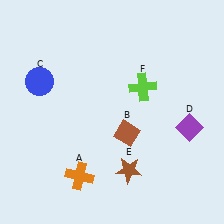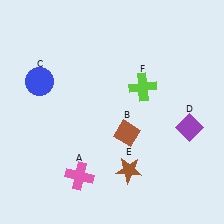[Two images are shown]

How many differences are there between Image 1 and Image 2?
There is 1 difference between the two images.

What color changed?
The cross (A) changed from orange in Image 1 to pink in Image 2.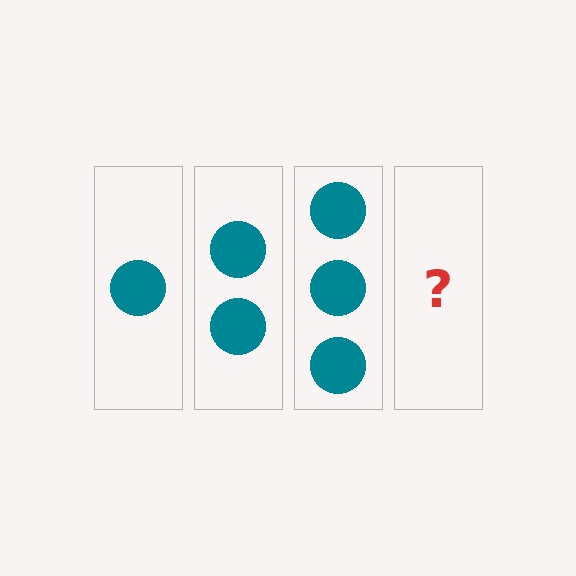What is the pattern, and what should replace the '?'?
The pattern is that each step adds one more circle. The '?' should be 4 circles.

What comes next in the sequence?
The next element should be 4 circles.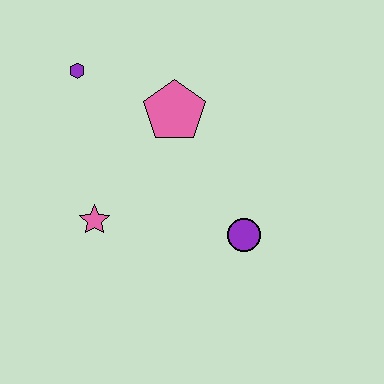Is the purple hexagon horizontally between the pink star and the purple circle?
No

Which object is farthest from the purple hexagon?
The purple circle is farthest from the purple hexagon.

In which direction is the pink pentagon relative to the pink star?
The pink pentagon is above the pink star.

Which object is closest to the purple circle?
The pink pentagon is closest to the purple circle.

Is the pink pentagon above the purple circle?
Yes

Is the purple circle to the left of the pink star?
No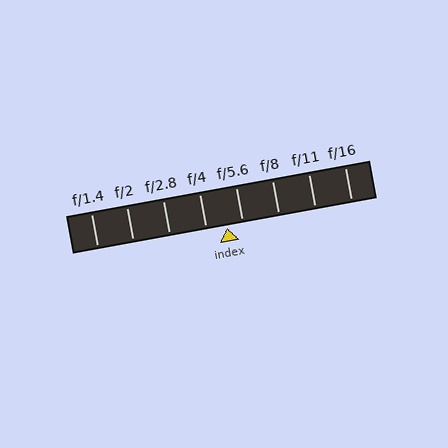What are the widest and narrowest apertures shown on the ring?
The widest aperture shown is f/1.4 and the narrowest is f/16.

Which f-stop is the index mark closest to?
The index mark is closest to f/5.6.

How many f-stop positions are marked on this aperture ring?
There are 8 f-stop positions marked.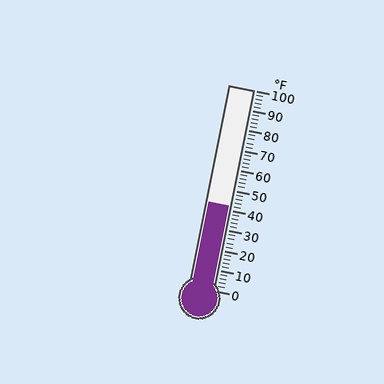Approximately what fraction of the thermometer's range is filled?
The thermometer is filled to approximately 40% of its range.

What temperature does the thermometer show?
The thermometer shows approximately 42°F.